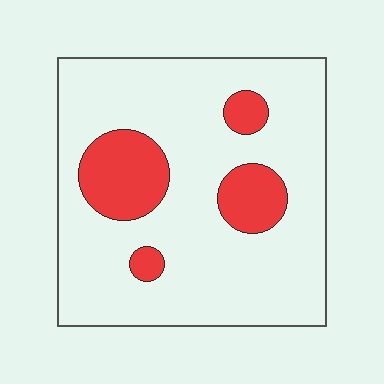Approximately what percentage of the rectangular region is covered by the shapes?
Approximately 20%.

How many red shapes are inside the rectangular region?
4.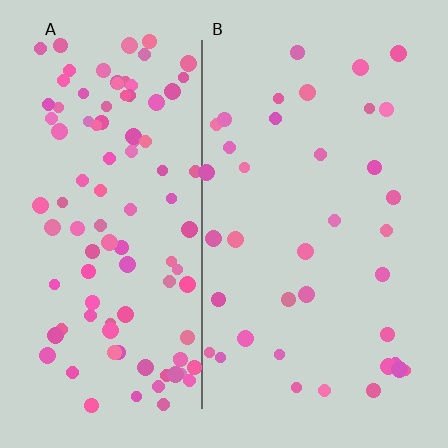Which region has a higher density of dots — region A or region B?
A (the left).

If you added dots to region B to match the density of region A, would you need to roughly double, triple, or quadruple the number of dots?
Approximately triple.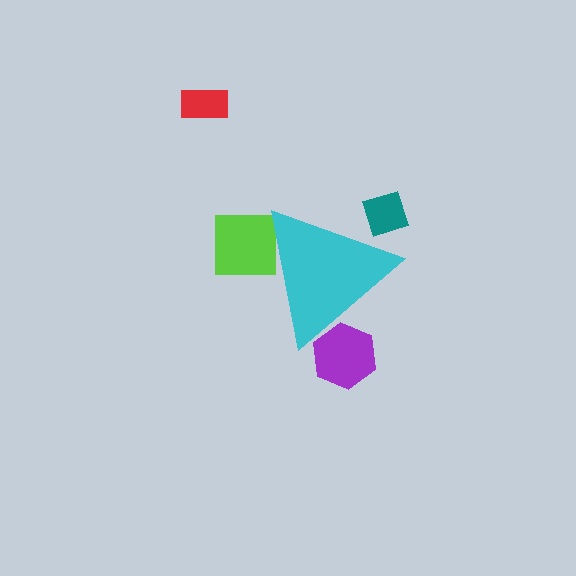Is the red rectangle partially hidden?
No, the red rectangle is fully visible.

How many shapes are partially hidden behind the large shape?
3 shapes are partially hidden.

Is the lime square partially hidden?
Yes, the lime square is partially hidden behind the cyan triangle.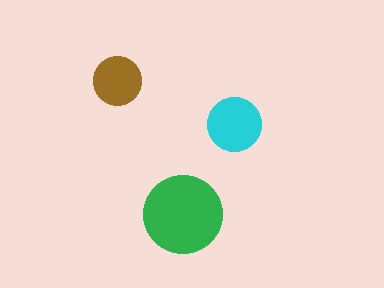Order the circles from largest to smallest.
the green one, the cyan one, the brown one.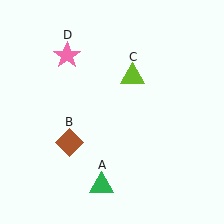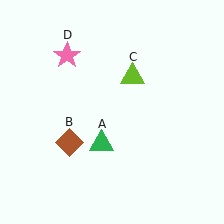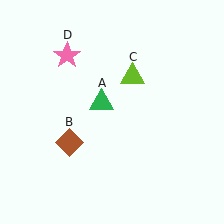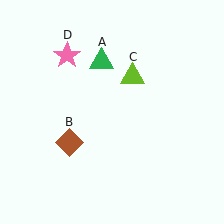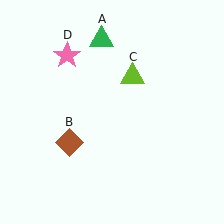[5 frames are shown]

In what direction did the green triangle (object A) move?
The green triangle (object A) moved up.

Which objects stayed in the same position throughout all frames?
Brown diamond (object B) and lime triangle (object C) and pink star (object D) remained stationary.